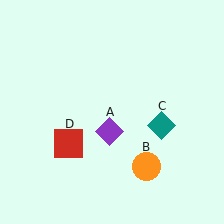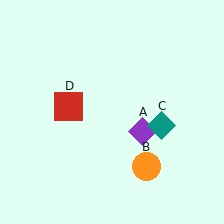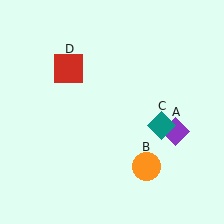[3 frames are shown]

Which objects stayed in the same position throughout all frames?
Orange circle (object B) and teal diamond (object C) remained stationary.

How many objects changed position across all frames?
2 objects changed position: purple diamond (object A), red square (object D).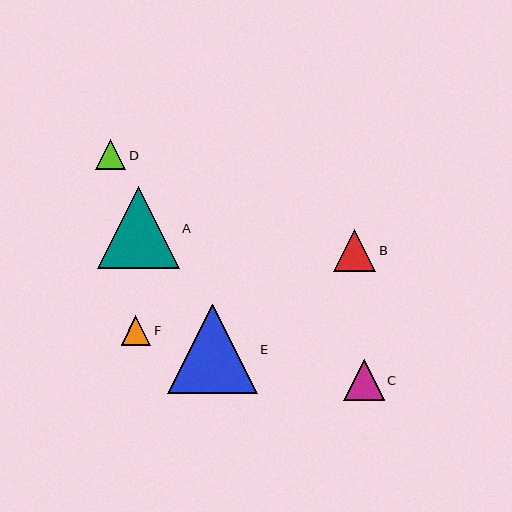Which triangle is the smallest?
Triangle F is the smallest with a size of approximately 30 pixels.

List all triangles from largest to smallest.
From largest to smallest: E, A, B, C, D, F.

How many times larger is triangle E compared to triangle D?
Triangle E is approximately 3.0 times the size of triangle D.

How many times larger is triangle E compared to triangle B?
Triangle E is approximately 2.1 times the size of triangle B.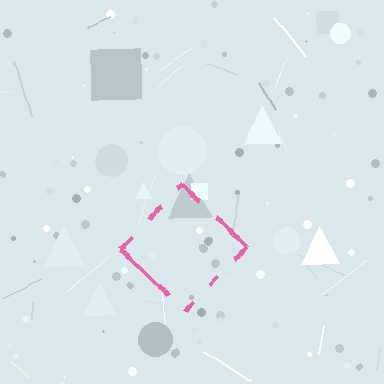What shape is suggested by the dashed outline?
The dashed outline suggests a diamond.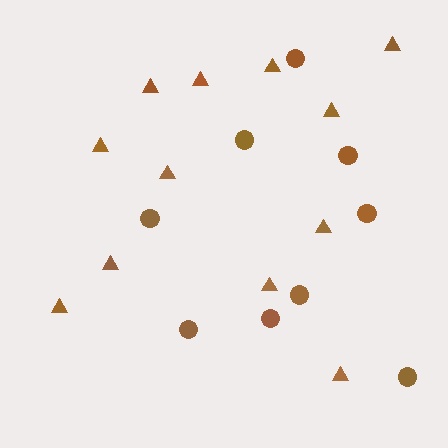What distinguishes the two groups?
There are 2 groups: one group of circles (9) and one group of triangles (12).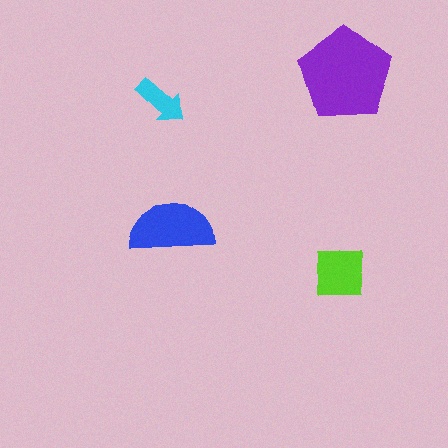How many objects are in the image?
There are 4 objects in the image.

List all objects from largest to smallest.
The purple pentagon, the blue semicircle, the lime square, the cyan arrow.